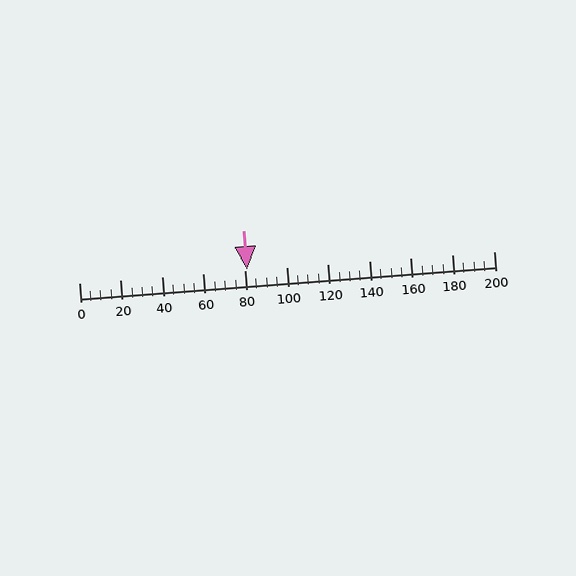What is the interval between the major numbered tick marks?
The major tick marks are spaced 20 units apart.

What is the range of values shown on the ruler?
The ruler shows values from 0 to 200.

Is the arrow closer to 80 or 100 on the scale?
The arrow is closer to 80.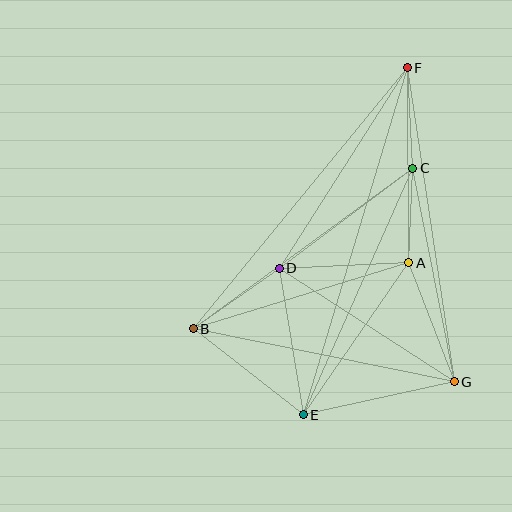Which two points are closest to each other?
Points A and C are closest to each other.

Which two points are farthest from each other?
Points E and F are farthest from each other.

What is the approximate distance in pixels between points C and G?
The distance between C and G is approximately 217 pixels.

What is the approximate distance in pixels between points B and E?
The distance between B and E is approximately 139 pixels.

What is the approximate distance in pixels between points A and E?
The distance between A and E is approximately 185 pixels.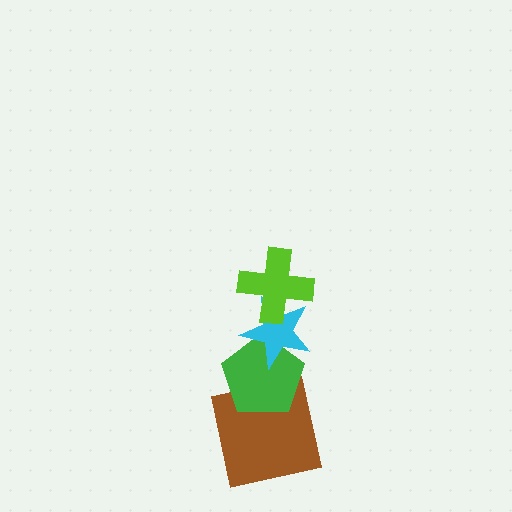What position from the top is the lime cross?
The lime cross is 1st from the top.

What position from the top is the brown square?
The brown square is 4th from the top.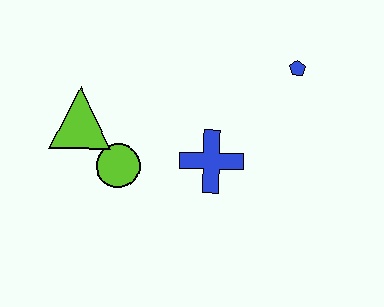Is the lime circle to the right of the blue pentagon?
No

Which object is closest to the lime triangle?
The lime circle is closest to the lime triangle.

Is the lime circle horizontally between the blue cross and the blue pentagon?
No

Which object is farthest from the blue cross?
The lime triangle is farthest from the blue cross.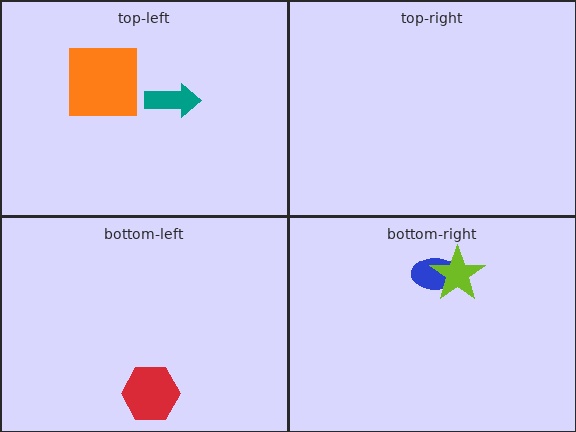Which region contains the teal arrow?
The top-left region.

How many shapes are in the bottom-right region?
2.